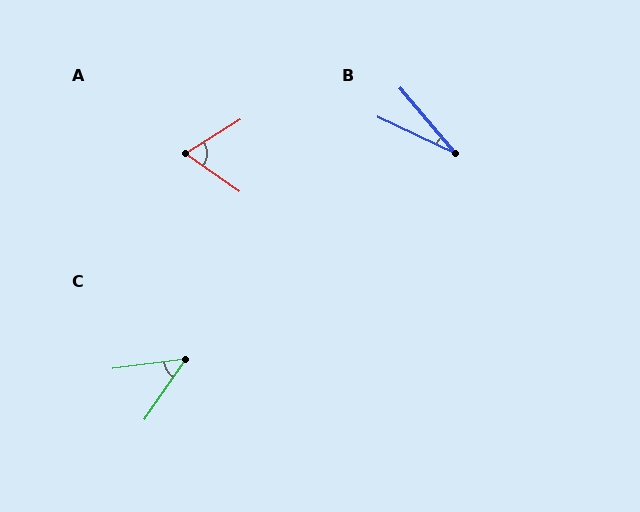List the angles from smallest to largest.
B (24°), C (48°), A (66°).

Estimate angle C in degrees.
Approximately 48 degrees.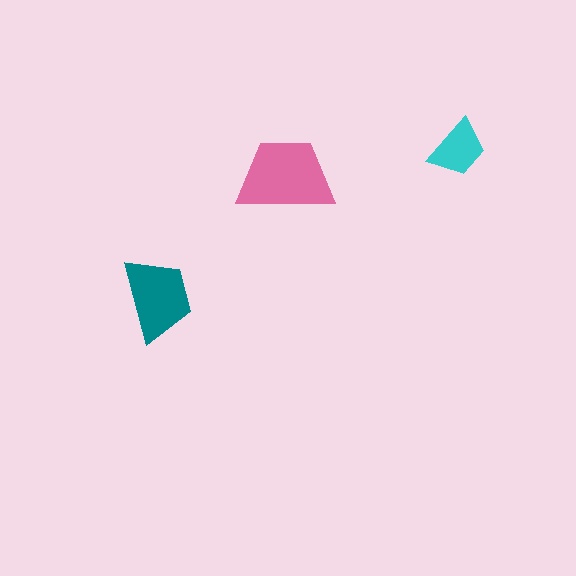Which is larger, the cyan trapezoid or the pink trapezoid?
The pink one.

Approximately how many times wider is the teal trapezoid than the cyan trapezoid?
About 1.5 times wider.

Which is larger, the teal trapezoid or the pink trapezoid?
The pink one.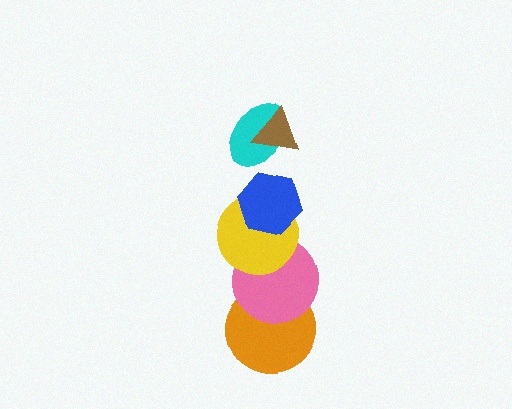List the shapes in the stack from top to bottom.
From top to bottom: the brown triangle, the cyan ellipse, the blue hexagon, the yellow circle, the pink circle, the orange circle.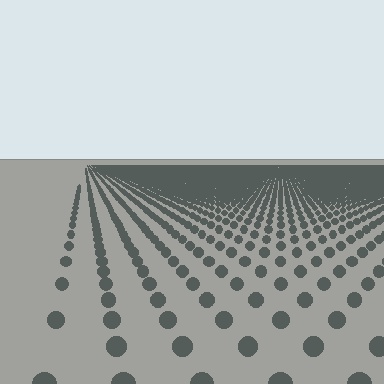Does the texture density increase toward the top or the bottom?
Density increases toward the top.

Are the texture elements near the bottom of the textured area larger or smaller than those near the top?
Larger. Near the bottom, elements are closer to the viewer and appear at a bigger on-screen size.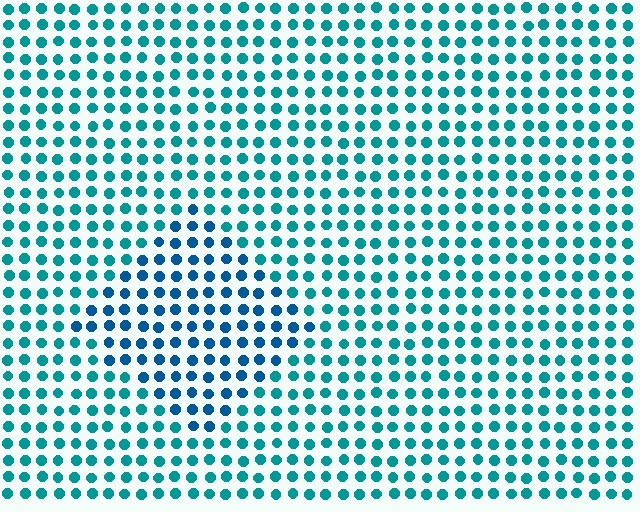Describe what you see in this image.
The image is filled with small teal elements in a uniform arrangement. A diamond-shaped region is visible where the elements are tinted to a slightly different hue, forming a subtle color boundary.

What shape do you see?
I see a diamond.